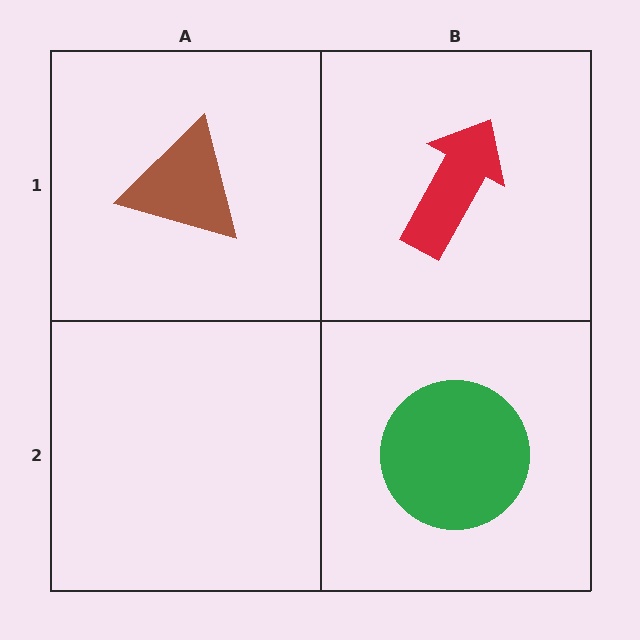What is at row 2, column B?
A green circle.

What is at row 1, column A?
A brown triangle.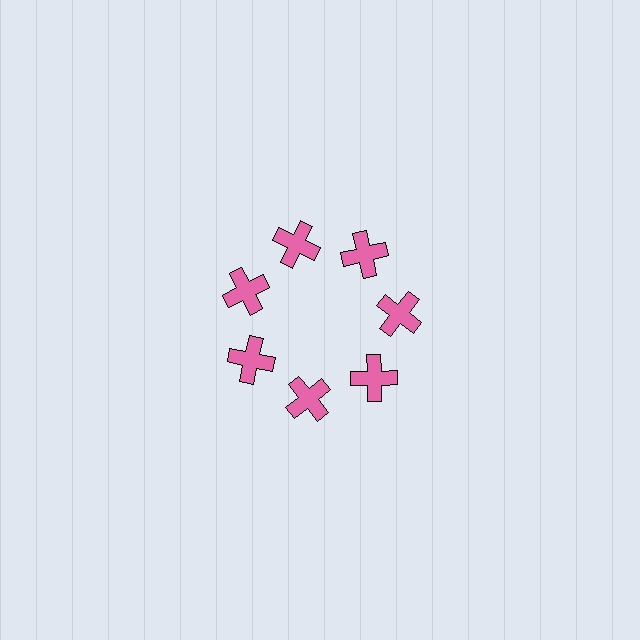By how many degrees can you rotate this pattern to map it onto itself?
The pattern maps onto itself every 51 degrees of rotation.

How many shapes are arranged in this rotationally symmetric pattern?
There are 7 shapes, arranged in 7 groups of 1.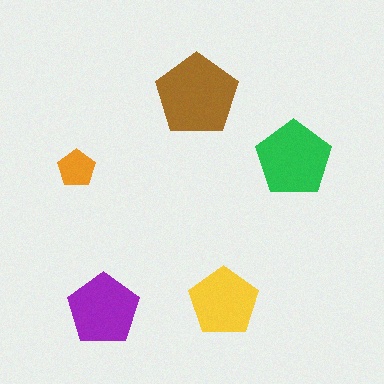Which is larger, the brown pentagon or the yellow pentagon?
The brown one.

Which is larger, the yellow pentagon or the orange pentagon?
The yellow one.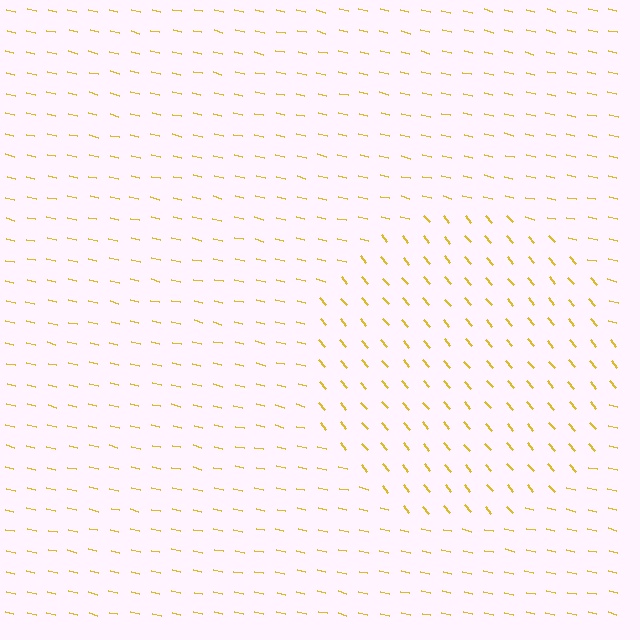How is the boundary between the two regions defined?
The boundary is defined purely by a change in line orientation (approximately 37 degrees difference). All lines are the same color and thickness.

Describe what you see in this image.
The image is filled with small yellow line segments. A circle region in the image has lines oriented differently from the surrounding lines, creating a visible texture boundary.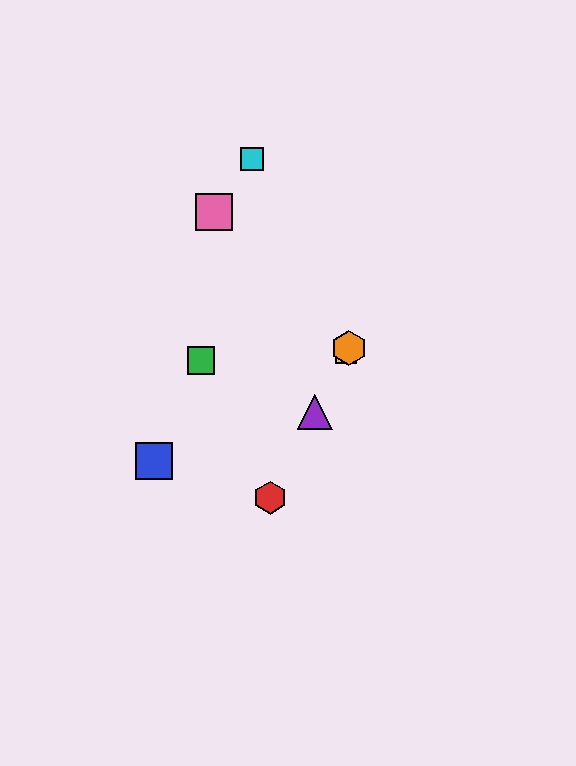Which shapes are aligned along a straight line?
The red hexagon, the yellow square, the purple triangle, the orange hexagon are aligned along a straight line.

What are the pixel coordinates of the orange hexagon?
The orange hexagon is at (349, 348).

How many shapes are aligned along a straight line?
4 shapes (the red hexagon, the yellow square, the purple triangle, the orange hexagon) are aligned along a straight line.